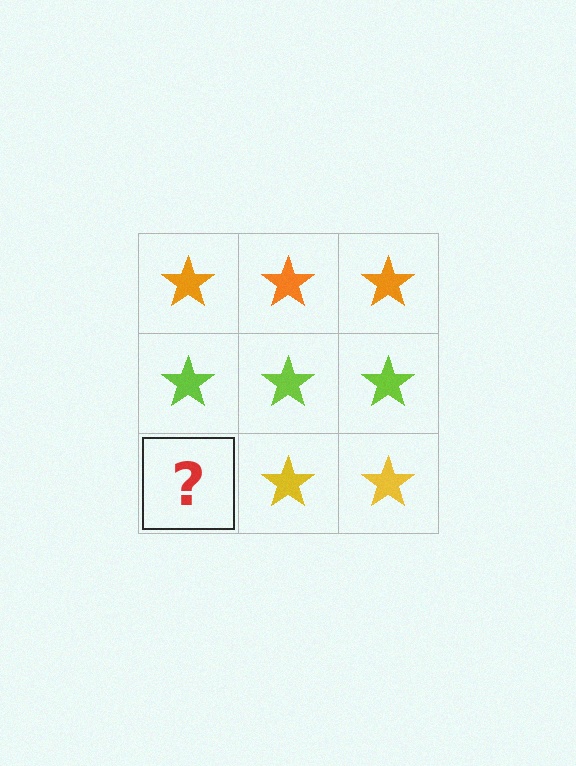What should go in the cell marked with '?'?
The missing cell should contain a yellow star.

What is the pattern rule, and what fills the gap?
The rule is that each row has a consistent color. The gap should be filled with a yellow star.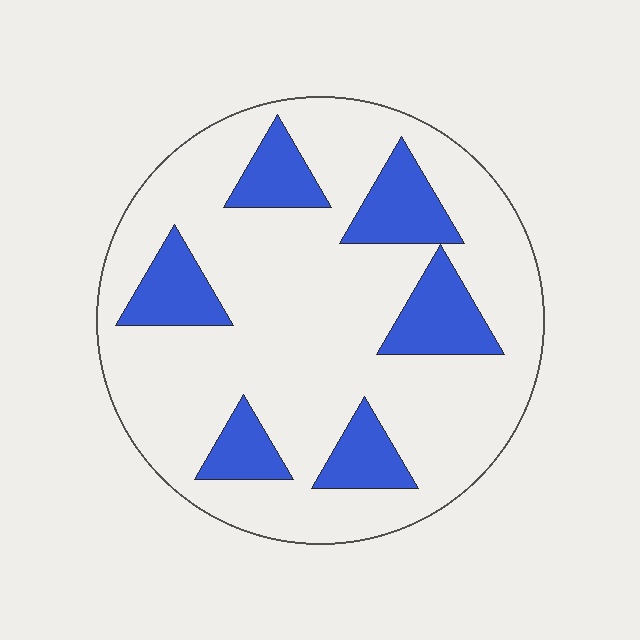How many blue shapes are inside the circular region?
6.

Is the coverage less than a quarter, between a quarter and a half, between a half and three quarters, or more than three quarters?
Less than a quarter.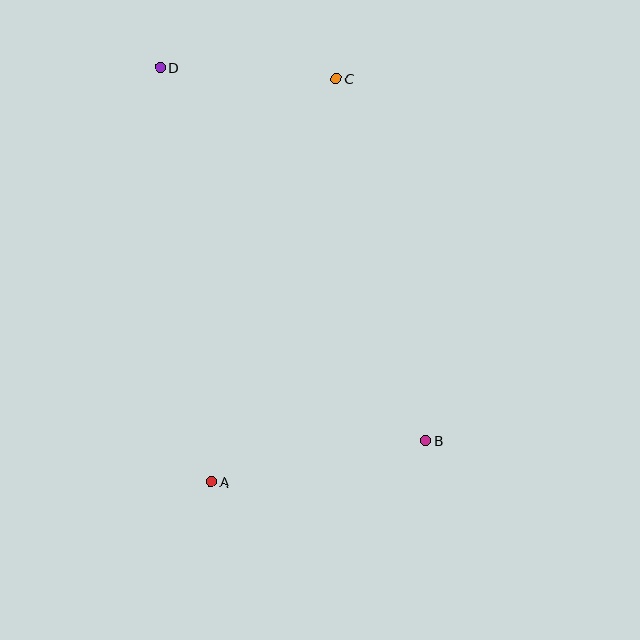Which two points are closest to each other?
Points C and D are closest to each other.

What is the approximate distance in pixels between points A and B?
The distance between A and B is approximately 218 pixels.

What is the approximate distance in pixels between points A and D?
The distance between A and D is approximately 417 pixels.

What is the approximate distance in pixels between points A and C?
The distance between A and C is approximately 422 pixels.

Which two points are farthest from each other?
Points B and D are farthest from each other.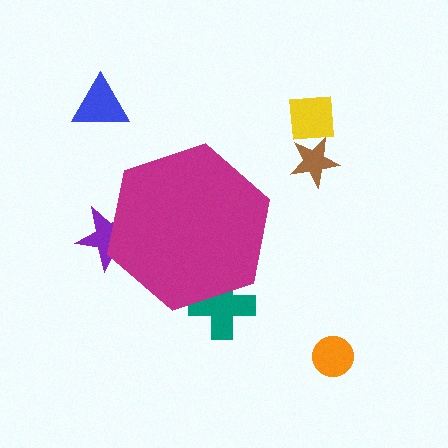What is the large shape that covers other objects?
A magenta hexagon.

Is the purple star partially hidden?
Yes, the purple star is partially hidden behind the magenta hexagon.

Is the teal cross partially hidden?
Yes, the teal cross is partially hidden behind the magenta hexagon.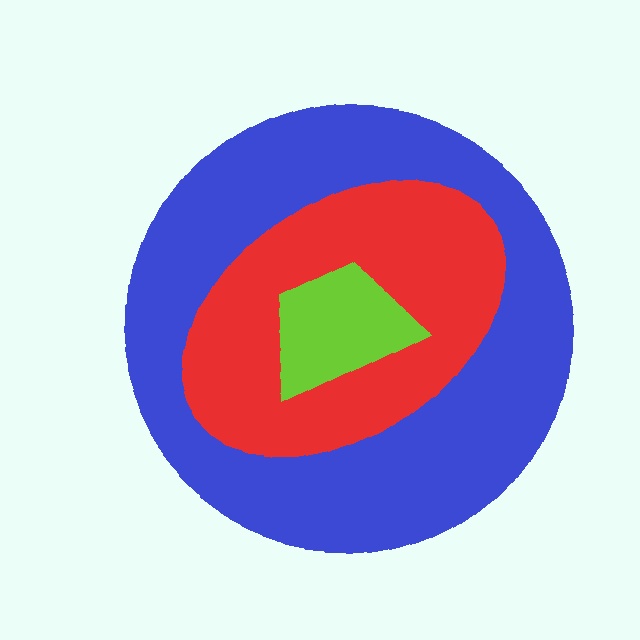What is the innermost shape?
The lime trapezoid.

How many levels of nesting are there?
3.